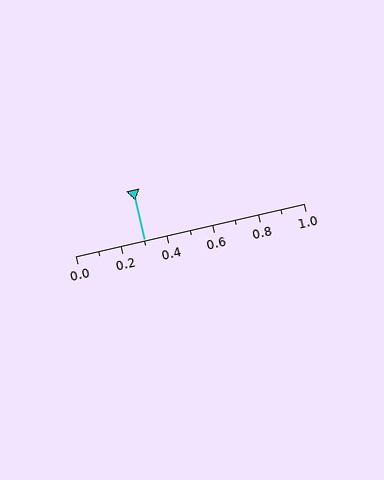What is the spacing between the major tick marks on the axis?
The major ticks are spaced 0.2 apart.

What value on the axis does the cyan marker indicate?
The marker indicates approximately 0.3.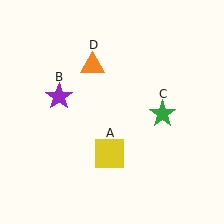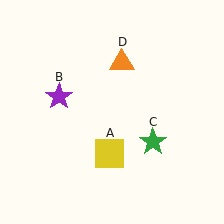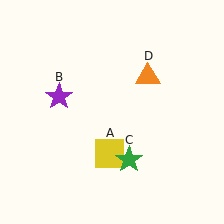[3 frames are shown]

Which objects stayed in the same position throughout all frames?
Yellow square (object A) and purple star (object B) remained stationary.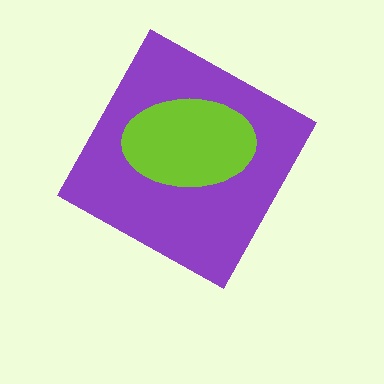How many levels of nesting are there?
2.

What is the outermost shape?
The purple diamond.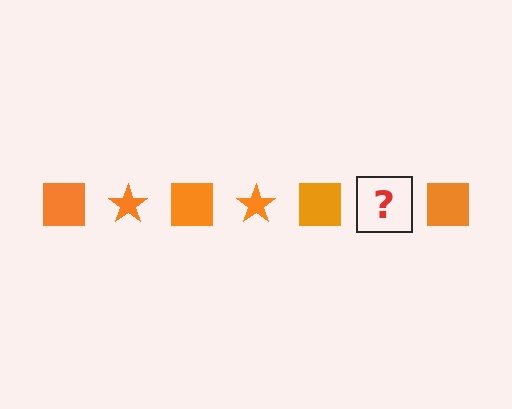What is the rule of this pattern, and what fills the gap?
The rule is that the pattern cycles through square, star shapes in orange. The gap should be filled with an orange star.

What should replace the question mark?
The question mark should be replaced with an orange star.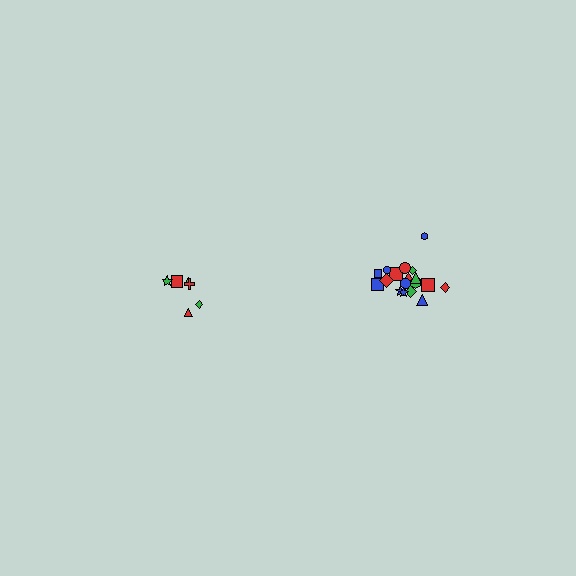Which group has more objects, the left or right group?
The right group.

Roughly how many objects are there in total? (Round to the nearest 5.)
Roughly 25 objects in total.